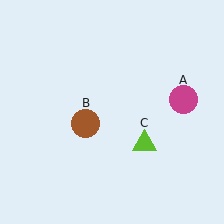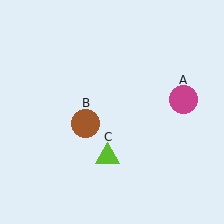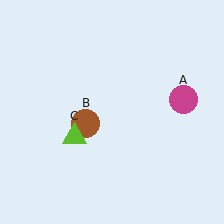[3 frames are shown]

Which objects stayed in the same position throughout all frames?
Magenta circle (object A) and brown circle (object B) remained stationary.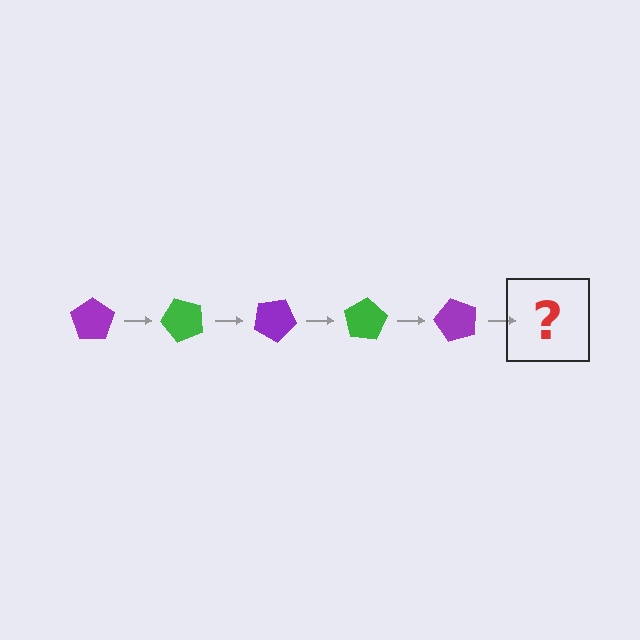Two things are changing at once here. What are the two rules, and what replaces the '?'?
The two rules are that it rotates 50 degrees each step and the color cycles through purple and green. The '?' should be a green pentagon, rotated 250 degrees from the start.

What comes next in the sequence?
The next element should be a green pentagon, rotated 250 degrees from the start.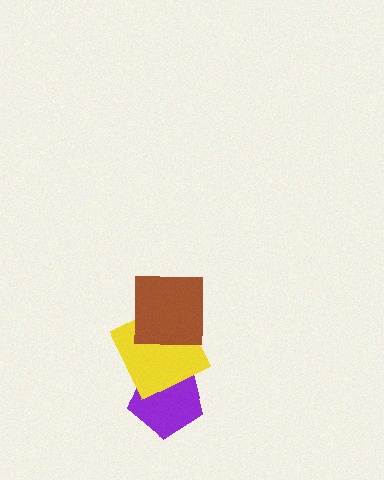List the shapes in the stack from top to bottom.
From top to bottom: the brown square, the yellow square, the purple pentagon.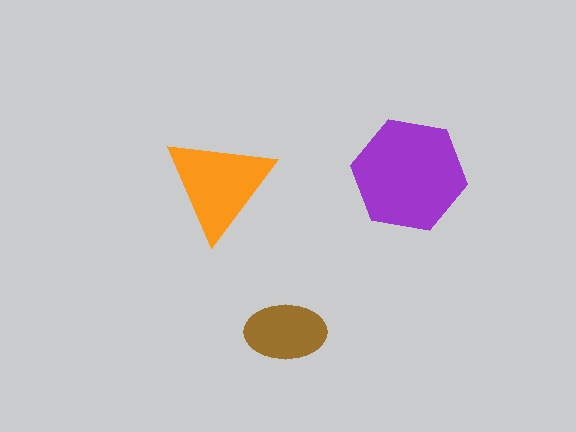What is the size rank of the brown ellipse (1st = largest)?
3rd.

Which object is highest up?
The purple hexagon is topmost.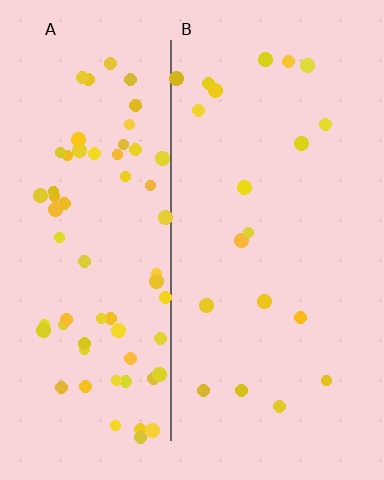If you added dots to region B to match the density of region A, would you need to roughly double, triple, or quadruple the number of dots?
Approximately triple.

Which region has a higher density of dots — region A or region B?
A (the left).